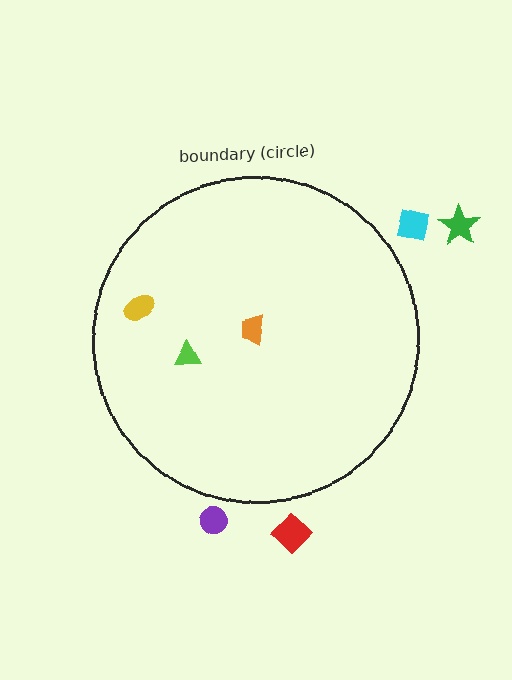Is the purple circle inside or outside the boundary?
Outside.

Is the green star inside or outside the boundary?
Outside.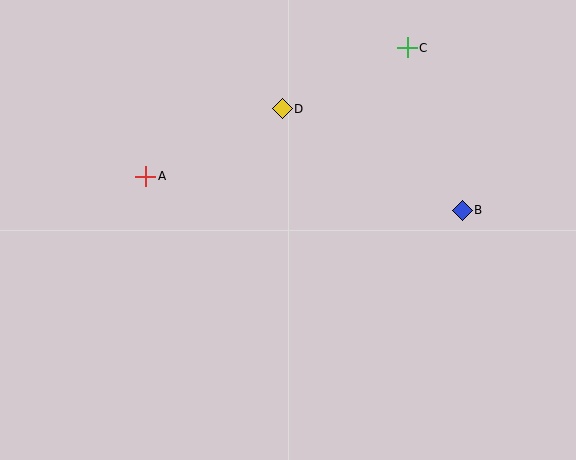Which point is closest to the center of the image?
Point D at (282, 109) is closest to the center.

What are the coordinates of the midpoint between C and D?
The midpoint between C and D is at (345, 78).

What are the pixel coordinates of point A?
Point A is at (146, 176).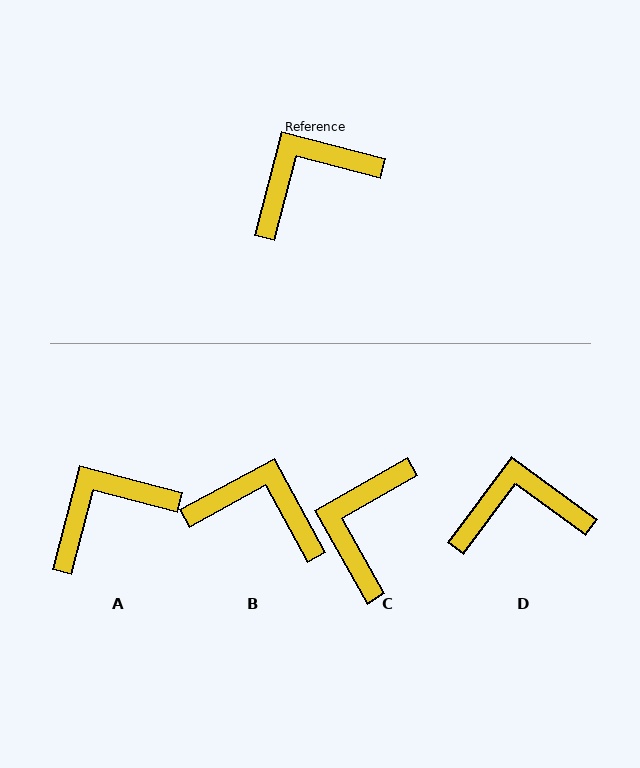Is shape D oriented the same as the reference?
No, it is off by about 22 degrees.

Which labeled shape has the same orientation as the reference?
A.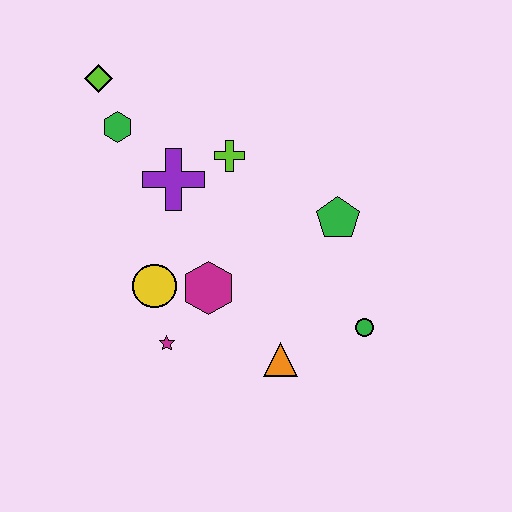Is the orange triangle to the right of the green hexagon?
Yes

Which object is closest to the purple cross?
The lime cross is closest to the purple cross.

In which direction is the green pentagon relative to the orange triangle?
The green pentagon is above the orange triangle.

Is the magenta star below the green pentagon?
Yes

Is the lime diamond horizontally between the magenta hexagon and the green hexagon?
No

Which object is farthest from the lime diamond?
The green circle is farthest from the lime diamond.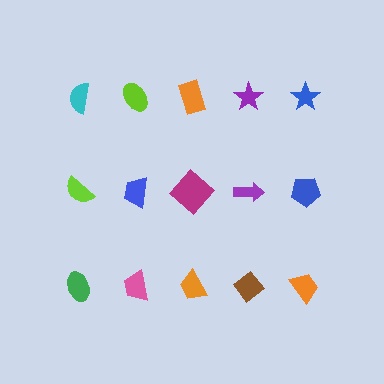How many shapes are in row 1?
5 shapes.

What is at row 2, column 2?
A blue trapezoid.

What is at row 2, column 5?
A blue pentagon.